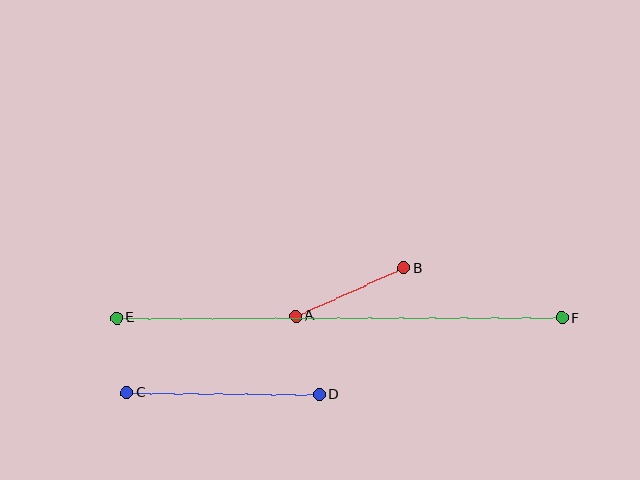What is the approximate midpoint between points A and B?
The midpoint is at approximately (350, 292) pixels.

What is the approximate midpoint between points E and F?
The midpoint is at approximately (339, 318) pixels.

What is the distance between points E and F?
The distance is approximately 446 pixels.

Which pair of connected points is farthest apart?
Points E and F are farthest apart.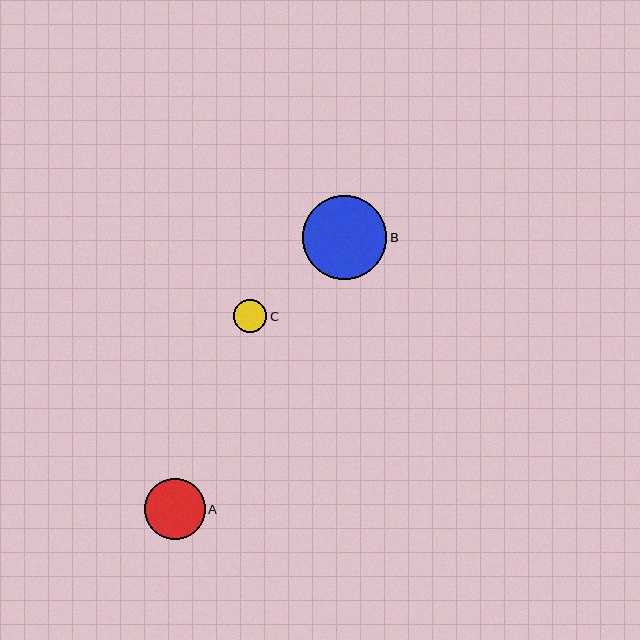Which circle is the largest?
Circle B is the largest with a size of approximately 84 pixels.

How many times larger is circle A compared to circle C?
Circle A is approximately 1.9 times the size of circle C.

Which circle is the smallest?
Circle C is the smallest with a size of approximately 33 pixels.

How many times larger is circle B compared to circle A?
Circle B is approximately 1.4 times the size of circle A.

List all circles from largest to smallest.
From largest to smallest: B, A, C.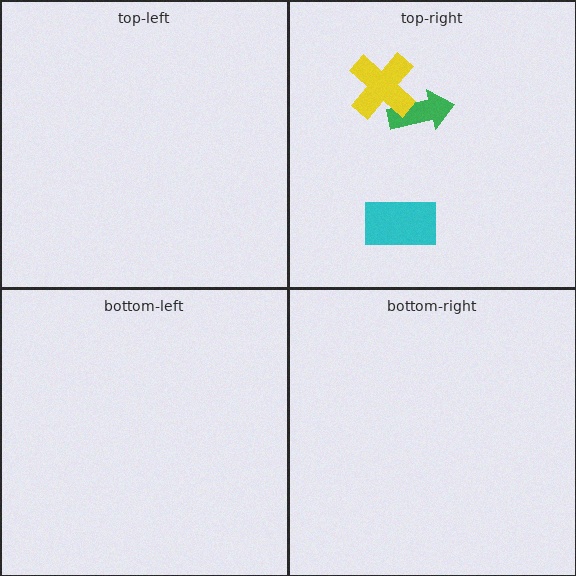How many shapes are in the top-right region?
3.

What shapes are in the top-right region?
The cyan rectangle, the green arrow, the yellow cross.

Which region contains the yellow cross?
The top-right region.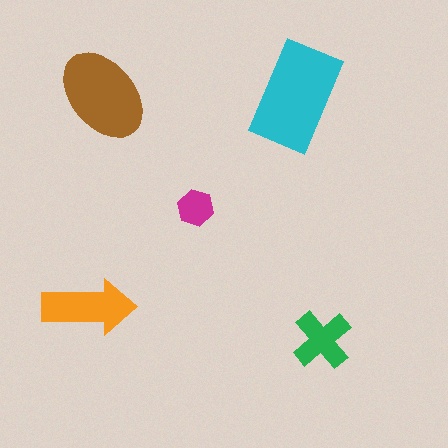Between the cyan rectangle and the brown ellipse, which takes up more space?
The cyan rectangle.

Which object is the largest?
The cyan rectangle.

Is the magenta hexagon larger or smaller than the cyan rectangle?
Smaller.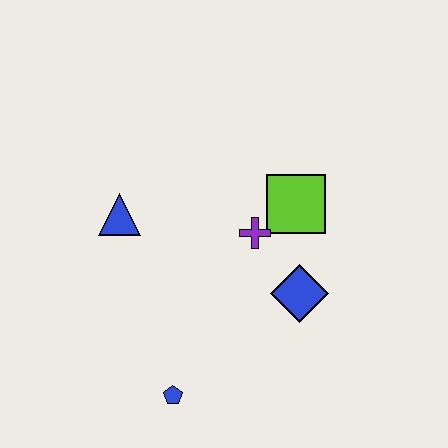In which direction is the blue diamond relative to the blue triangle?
The blue diamond is to the right of the blue triangle.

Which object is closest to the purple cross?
The lime square is closest to the purple cross.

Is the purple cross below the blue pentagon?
No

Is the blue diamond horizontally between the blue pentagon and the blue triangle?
No